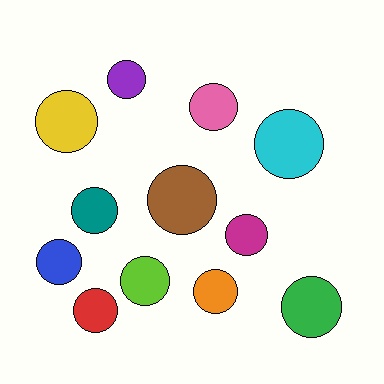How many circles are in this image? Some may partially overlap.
There are 12 circles.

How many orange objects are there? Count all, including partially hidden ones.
There is 1 orange object.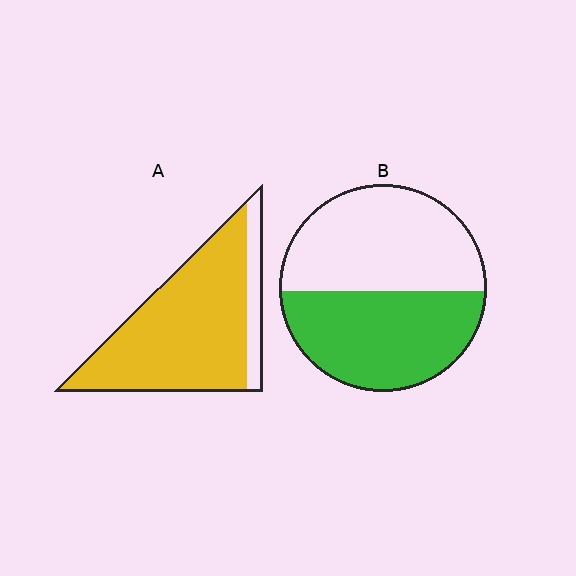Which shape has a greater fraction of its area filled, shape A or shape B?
Shape A.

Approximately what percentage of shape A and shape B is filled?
A is approximately 85% and B is approximately 50%.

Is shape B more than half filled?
Roughly half.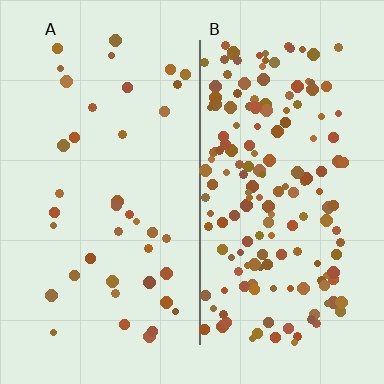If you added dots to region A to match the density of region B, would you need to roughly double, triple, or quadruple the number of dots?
Approximately quadruple.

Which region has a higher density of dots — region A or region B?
B (the right).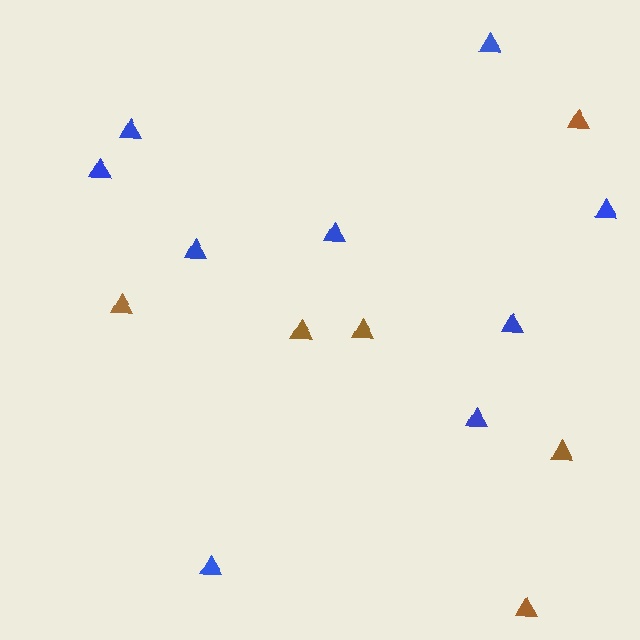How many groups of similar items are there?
There are 2 groups: one group of blue triangles (9) and one group of brown triangles (6).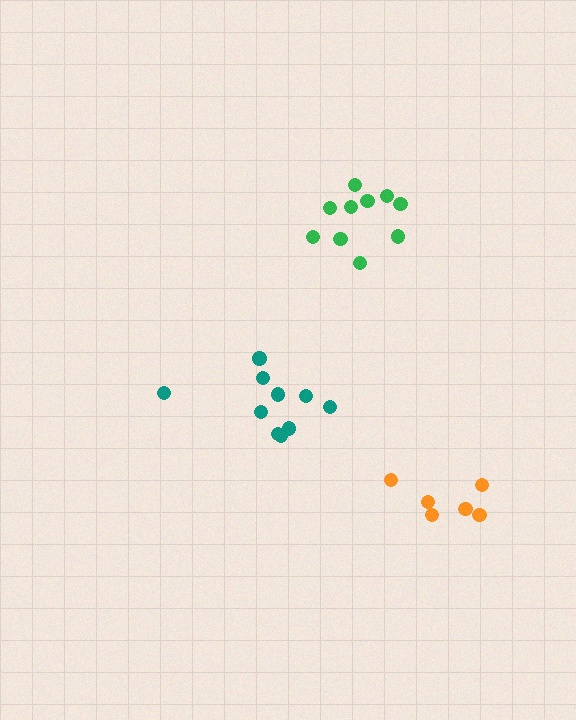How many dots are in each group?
Group 1: 10 dots, Group 2: 6 dots, Group 3: 10 dots (26 total).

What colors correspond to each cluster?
The clusters are colored: green, orange, teal.